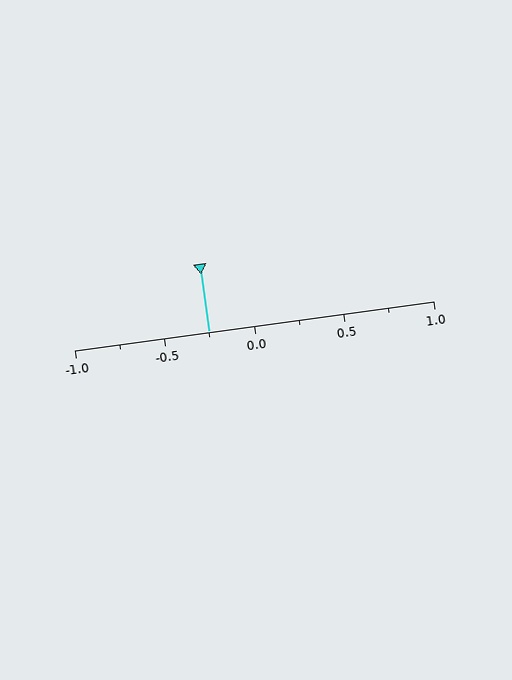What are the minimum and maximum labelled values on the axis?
The axis runs from -1.0 to 1.0.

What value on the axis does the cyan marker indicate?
The marker indicates approximately -0.25.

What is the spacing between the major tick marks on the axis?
The major ticks are spaced 0.5 apart.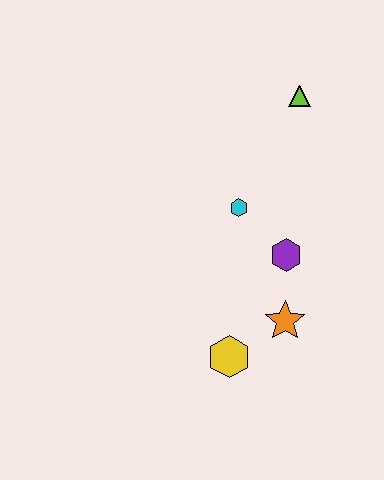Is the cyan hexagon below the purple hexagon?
No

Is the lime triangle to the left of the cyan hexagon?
No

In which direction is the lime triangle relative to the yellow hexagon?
The lime triangle is above the yellow hexagon.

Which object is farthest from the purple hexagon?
The lime triangle is farthest from the purple hexagon.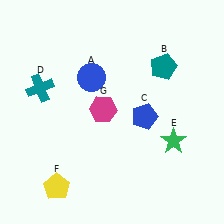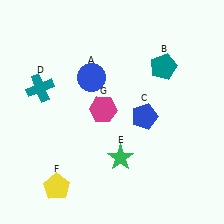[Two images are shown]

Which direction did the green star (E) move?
The green star (E) moved left.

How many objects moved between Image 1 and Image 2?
1 object moved between the two images.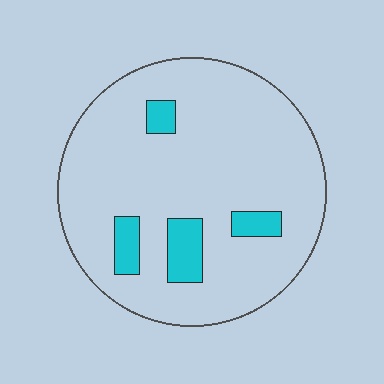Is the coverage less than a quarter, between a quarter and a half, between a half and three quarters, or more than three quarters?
Less than a quarter.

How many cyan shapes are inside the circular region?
4.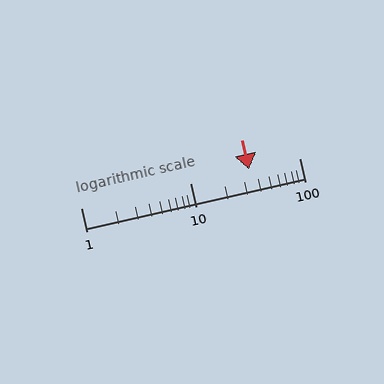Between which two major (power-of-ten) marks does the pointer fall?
The pointer is between 10 and 100.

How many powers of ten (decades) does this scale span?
The scale spans 2 decades, from 1 to 100.